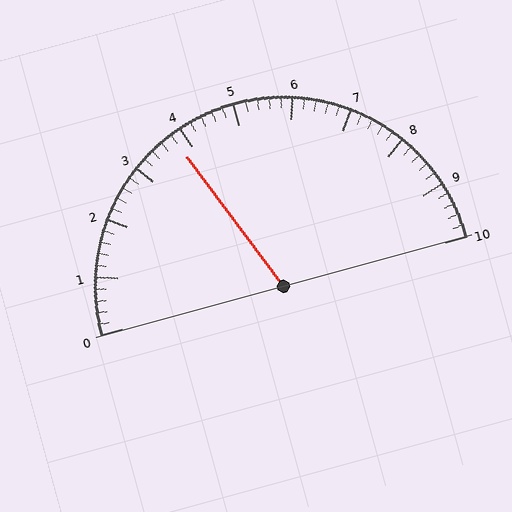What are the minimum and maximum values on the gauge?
The gauge ranges from 0 to 10.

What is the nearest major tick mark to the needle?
The nearest major tick mark is 4.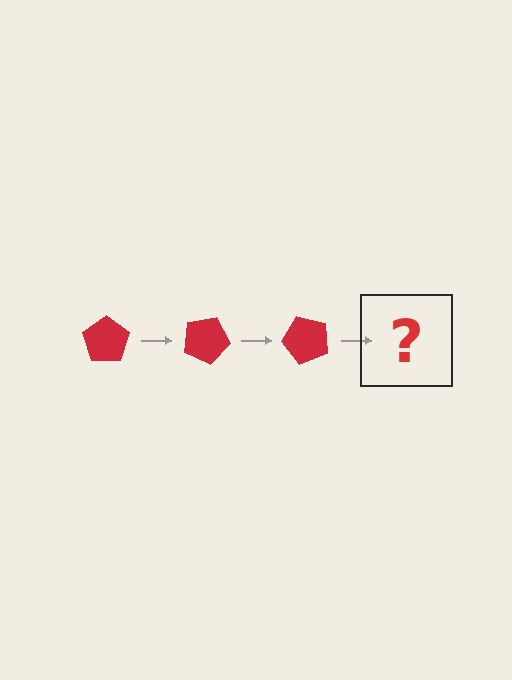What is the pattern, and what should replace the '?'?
The pattern is that the pentagon rotates 25 degrees each step. The '?' should be a red pentagon rotated 75 degrees.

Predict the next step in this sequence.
The next step is a red pentagon rotated 75 degrees.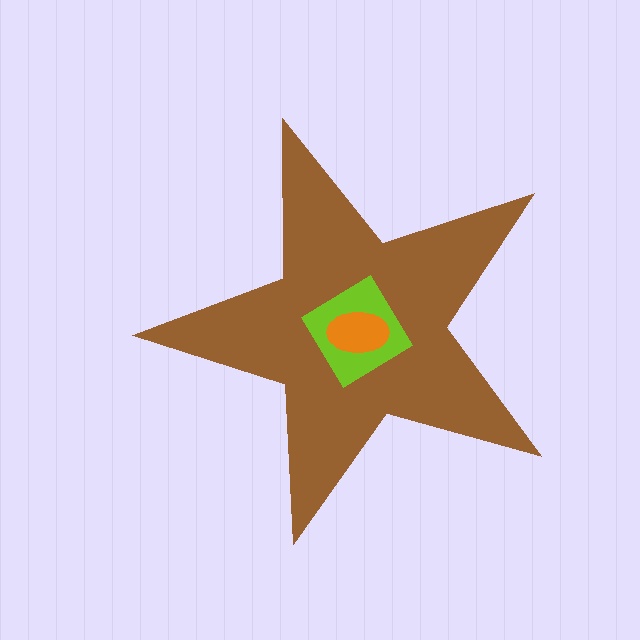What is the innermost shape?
The orange ellipse.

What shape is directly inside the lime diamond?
The orange ellipse.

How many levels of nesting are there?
3.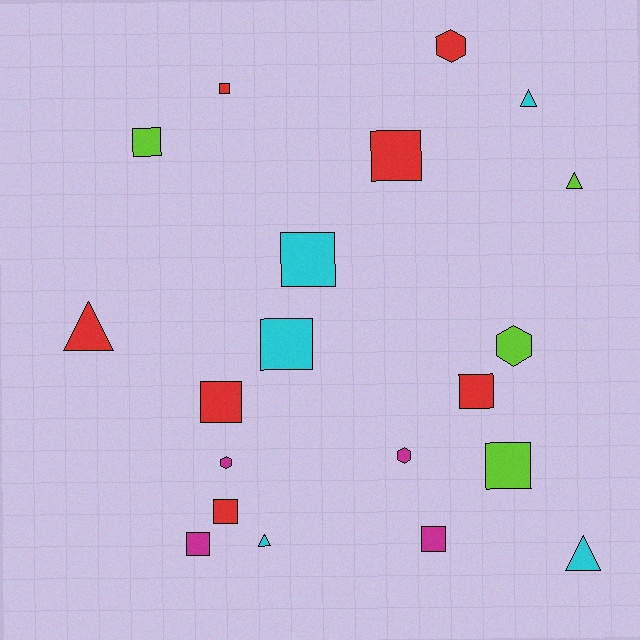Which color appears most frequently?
Red, with 7 objects.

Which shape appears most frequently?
Square, with 11 objects.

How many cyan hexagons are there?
There are no cyan hexagons.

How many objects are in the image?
There are 20 objects.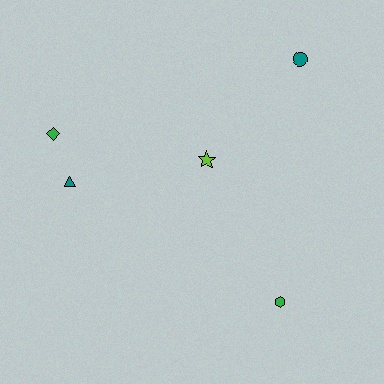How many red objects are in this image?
There are no red objects.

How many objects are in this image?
There are 5 objects.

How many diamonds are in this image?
There is 1 diamond.